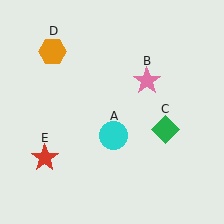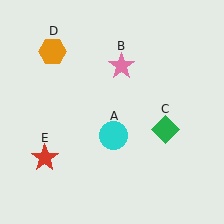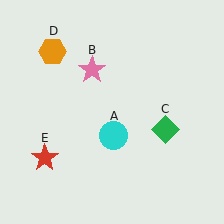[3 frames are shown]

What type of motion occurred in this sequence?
The pink star (object B) rotated counterclockwise around the center of the scene.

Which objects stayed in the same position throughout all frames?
Cyan circle (object A) and green diamond (object C) and orange hexagon (object D) and red star (object E) remained stationary.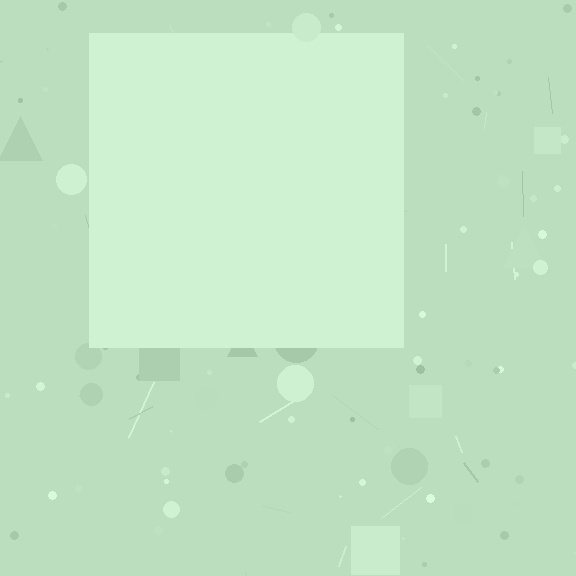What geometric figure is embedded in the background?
A square is embedded in the background.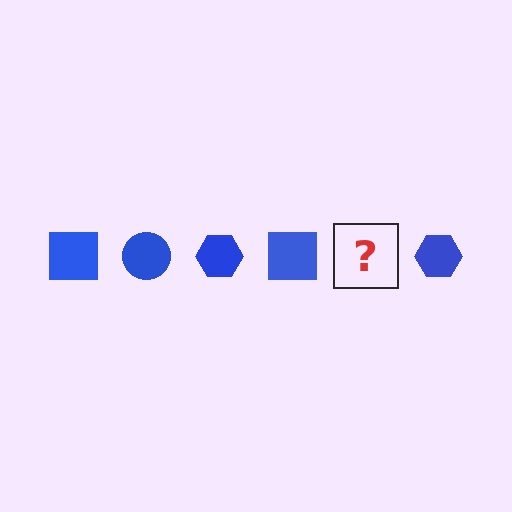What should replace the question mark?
The question mark should be replaced with a blue circle.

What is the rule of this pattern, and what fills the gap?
The rule is that the pattern cycles through square, circle, hexagon shapes in blue. The gap should be filled with a blue circle.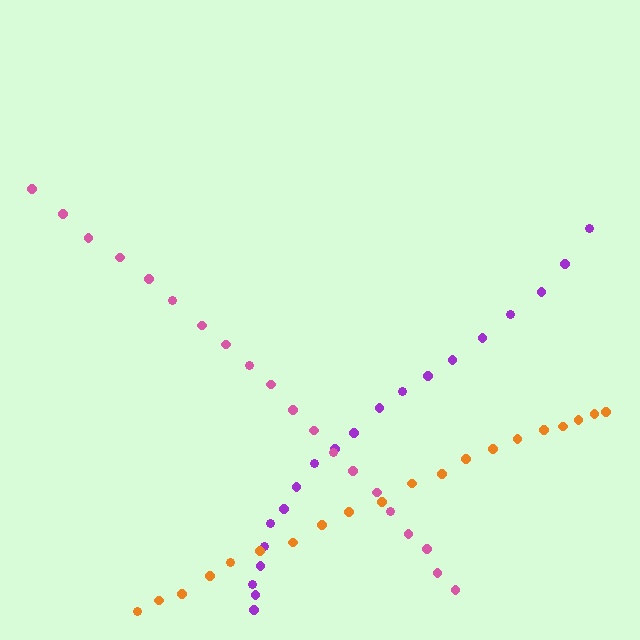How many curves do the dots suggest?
There are 3 distinct paths.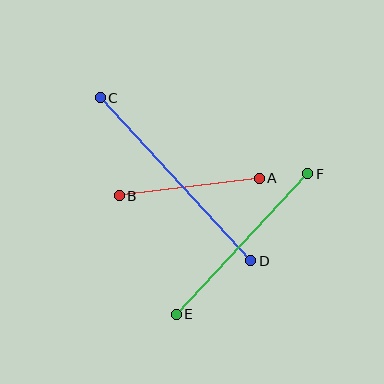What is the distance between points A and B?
The distance is approximately 141 pixels.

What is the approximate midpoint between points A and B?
The midpoint is at approximately (189, 187) pixels.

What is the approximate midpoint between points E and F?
The midpoint is at approximately (242, 244) pixels.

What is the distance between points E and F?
The distance is approximately 193 pixels.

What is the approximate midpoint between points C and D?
The midpoint is at approximately (176, 179) pixels.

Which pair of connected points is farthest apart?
Points C and D are farthest apart.